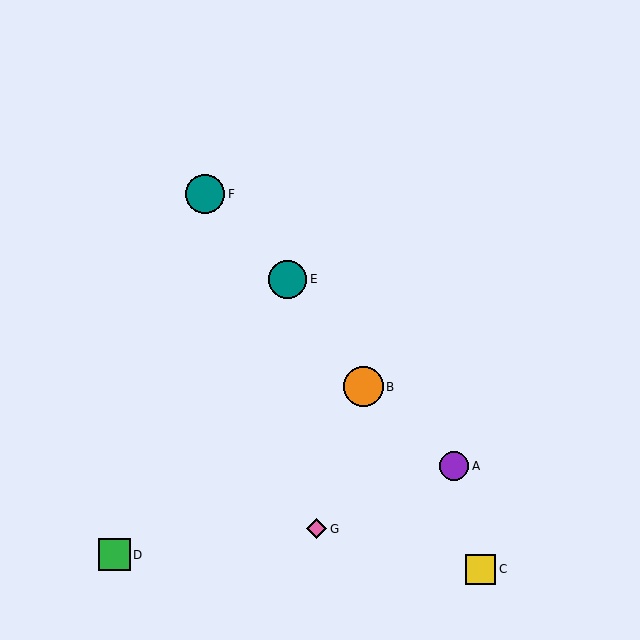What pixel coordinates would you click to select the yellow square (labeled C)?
Click at (481, 569) to select the yellow square C.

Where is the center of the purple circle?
The center of the purple circle is at (454, 466).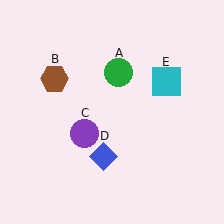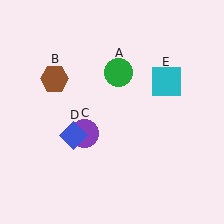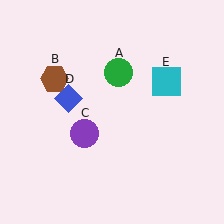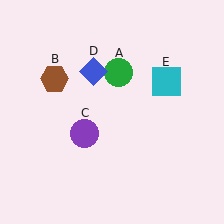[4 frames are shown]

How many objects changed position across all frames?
1 object changed position: blue diamond (object D).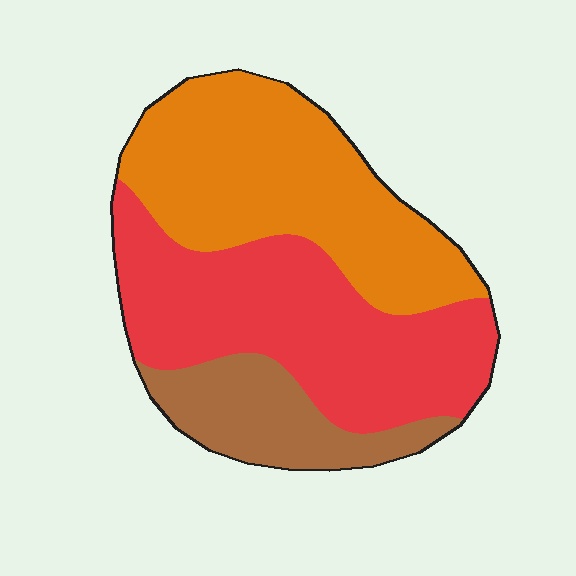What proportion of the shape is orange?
Orange takes up between a quarter and a half of the shape.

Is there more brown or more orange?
Orange.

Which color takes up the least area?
Brown, at roughly 15%.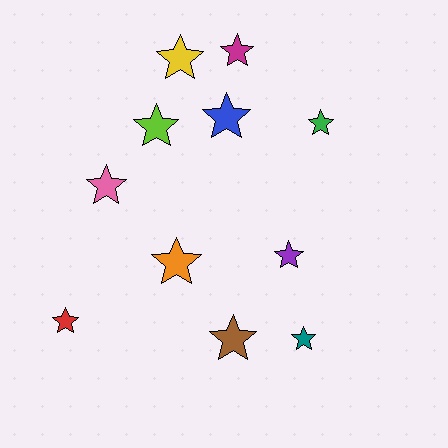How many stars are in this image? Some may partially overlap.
There are 11 stars.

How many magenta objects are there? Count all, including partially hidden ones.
There is 1 magenta object.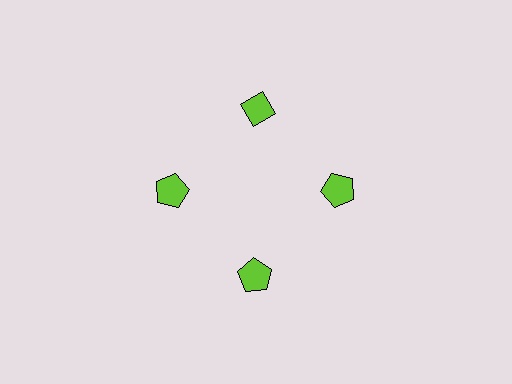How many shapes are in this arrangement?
There are 4 shapes arranged in a ring pattern.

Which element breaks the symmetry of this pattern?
The lime diamond at roughly the 12 o'clock position breaks the symmetry. All other shapes are lime pentagons.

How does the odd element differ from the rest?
It has a different shape: diamond instead of pentagon.